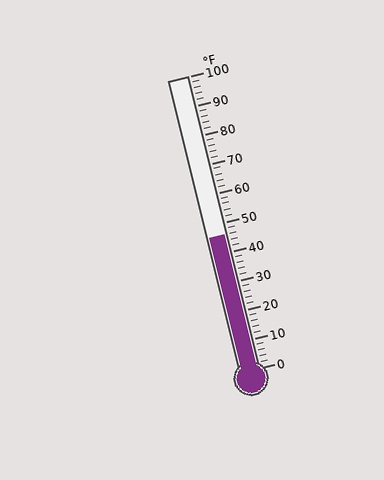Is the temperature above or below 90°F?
The temperature is below 90°F.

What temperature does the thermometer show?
The thermometer shows approximately 46°F.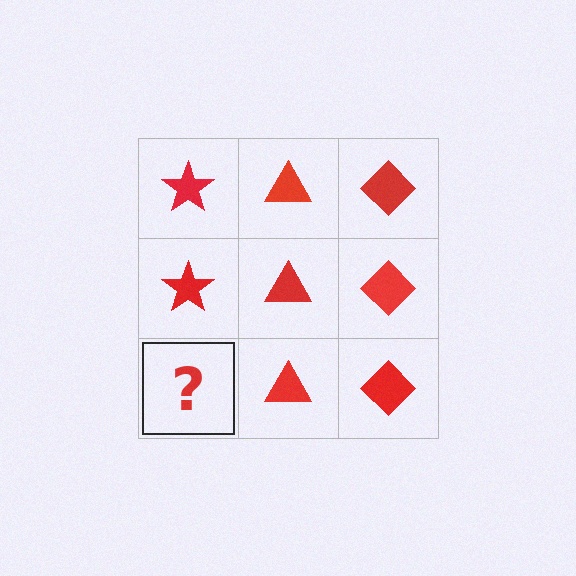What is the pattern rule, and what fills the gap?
The rule is that each column has a consistent shape. The gap should be filled with a red star.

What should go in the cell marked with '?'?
The missing cell should contain a red star.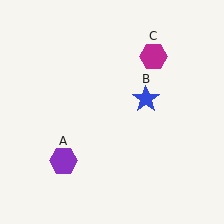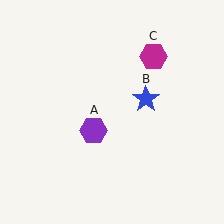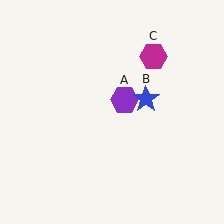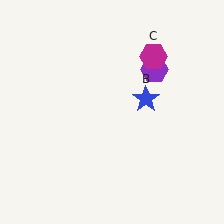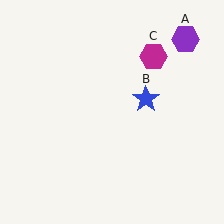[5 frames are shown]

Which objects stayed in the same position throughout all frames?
Blue star (object B) and magenta hexagon (object C) remained stationary.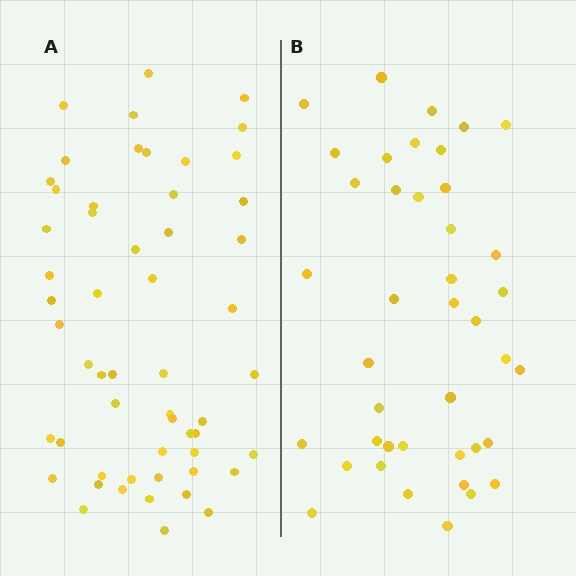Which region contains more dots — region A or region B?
Region A (the left region) has more dots.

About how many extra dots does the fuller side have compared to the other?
Region A has approximately 15 more dots than region B.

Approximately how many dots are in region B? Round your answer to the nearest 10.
About 40 dots. (The exact count is 41, which rounds to 40.)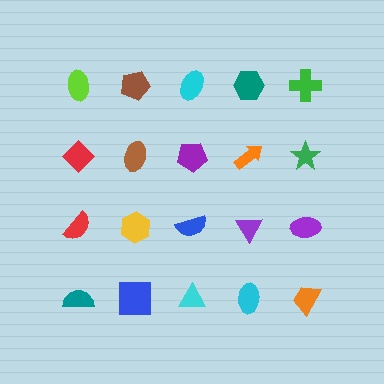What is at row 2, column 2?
A brown ellipse.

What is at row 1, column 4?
A teal hexagon.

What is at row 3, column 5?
A purple ellipse.